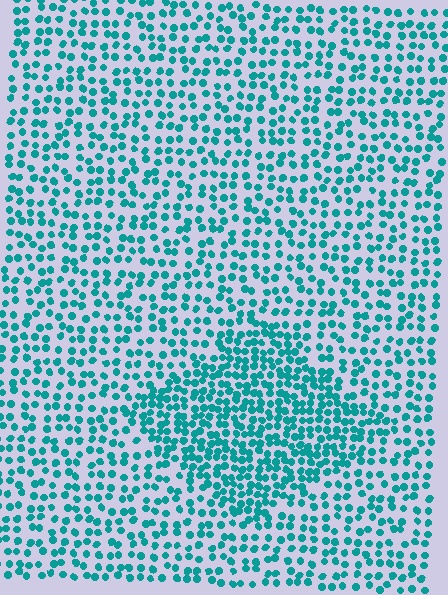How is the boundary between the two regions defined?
The boundary is defined by a change in element density (approximately 1.8x ratio). All elements are the same color, size, and shape.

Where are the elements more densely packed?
The elements are more densely packed inside the diamond boundary.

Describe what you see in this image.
The image contains small teal elements arranged at two different densities. A diamond-shaped region is visible where the elements are more densely packed than the surrounding area.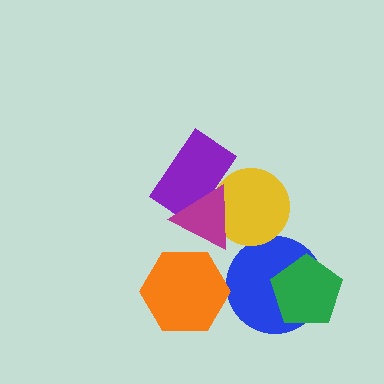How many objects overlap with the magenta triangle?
2 objects overlap with the magenta triangle.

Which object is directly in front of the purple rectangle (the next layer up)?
The yellow circle is directly in front of the purple rectangle.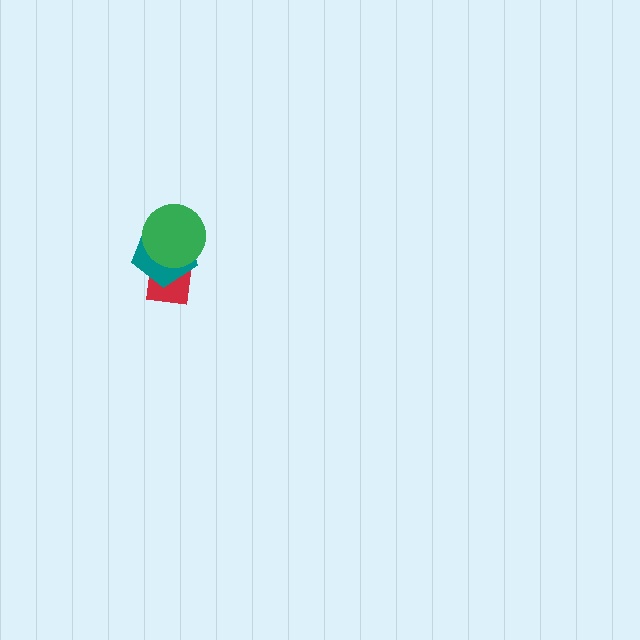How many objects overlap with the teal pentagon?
2 objects overlap with the teal pentagon.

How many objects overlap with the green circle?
2 objects overlap with the green circle.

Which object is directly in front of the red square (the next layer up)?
The teal pentagon is directly in front of the red square.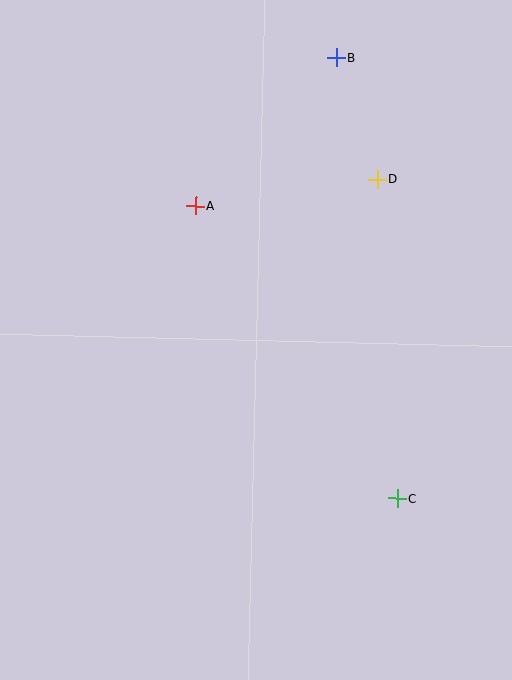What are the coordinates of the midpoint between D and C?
The midpoint between D and C is at (387, 339).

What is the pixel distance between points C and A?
The distance between C and A is 355 pixels.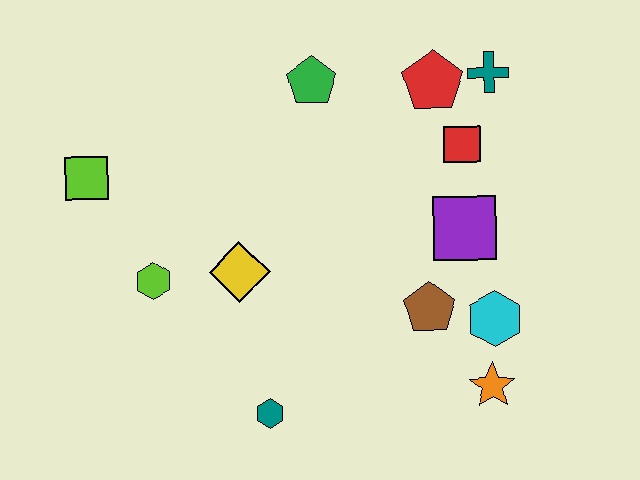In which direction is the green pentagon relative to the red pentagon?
The green pentagon is to the left of the red pentagon.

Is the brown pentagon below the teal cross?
Yes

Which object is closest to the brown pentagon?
The cyan hexagon is closest to the brown pentagon.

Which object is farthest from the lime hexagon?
The teal cross is farthest from the lime hexagon.